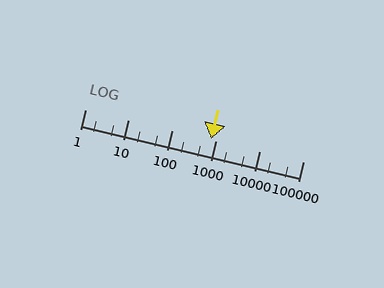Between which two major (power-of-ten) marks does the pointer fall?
The pointer is between 100 and 1000.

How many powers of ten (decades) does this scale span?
The scale spans 5 decades, from 1 to 100000.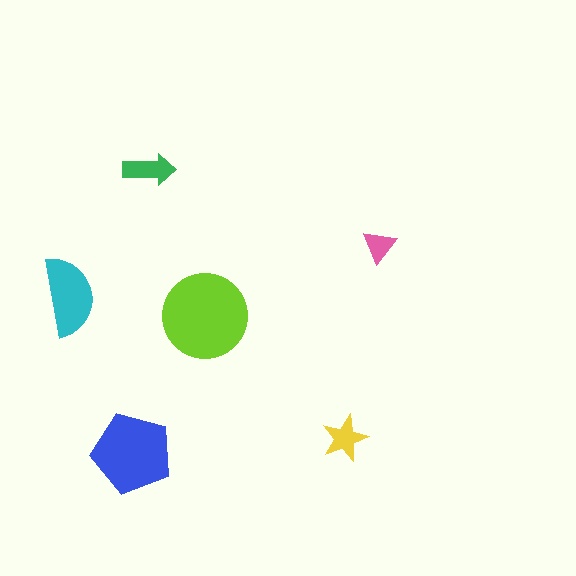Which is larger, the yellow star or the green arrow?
The green arrow.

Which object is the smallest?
The pink triangle.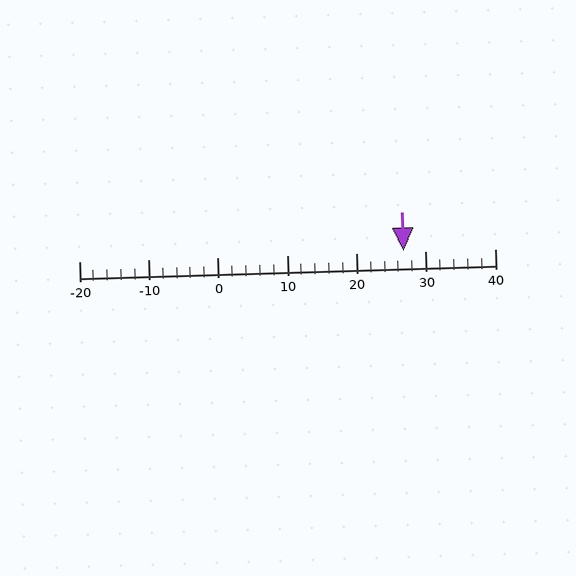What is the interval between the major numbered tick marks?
The major tick marks are spaced 10 units apart.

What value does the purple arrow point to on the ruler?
The purple arrow points to approximately 27.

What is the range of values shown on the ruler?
The ruler shows values from -20 to 40.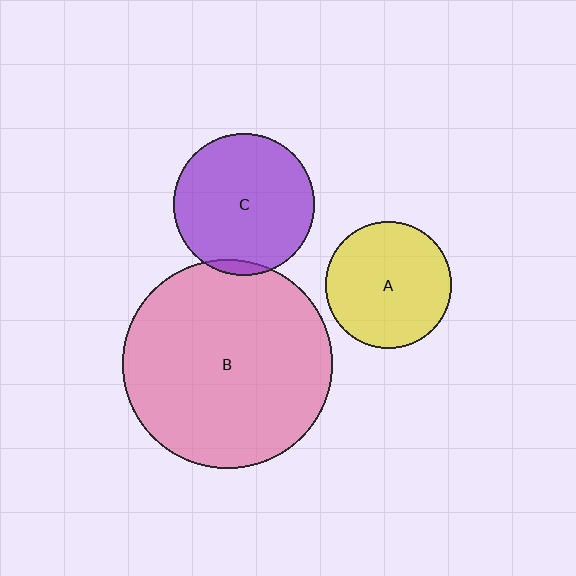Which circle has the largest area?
Circle B (pink).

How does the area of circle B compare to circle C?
Approximately 2.2 times.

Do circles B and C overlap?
Yes.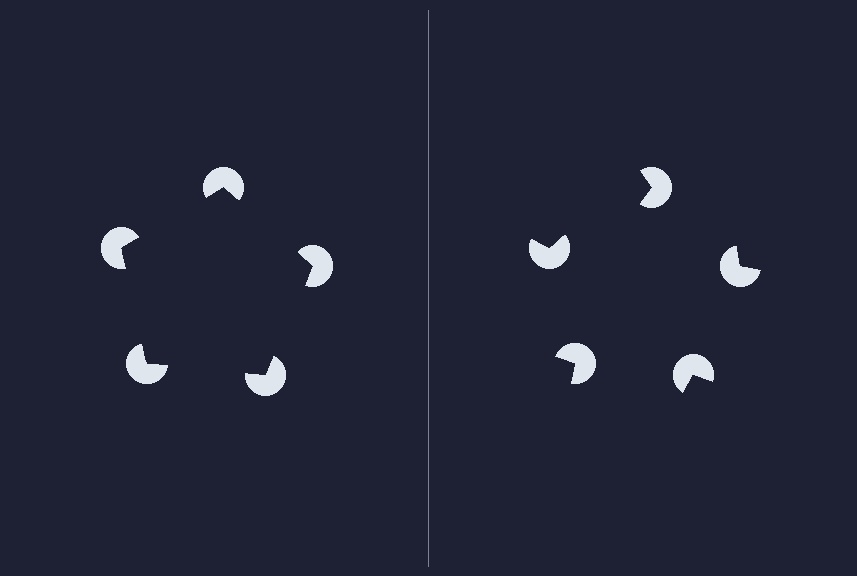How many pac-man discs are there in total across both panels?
10 — 5 on each side.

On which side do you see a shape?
An illusory pentagon appears on the left side. On the right side the wedge cuts are rotated, so no coherent shape forms.